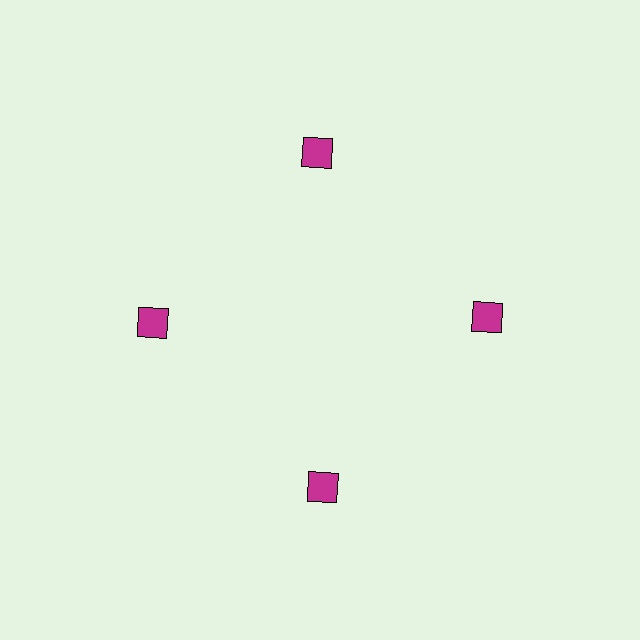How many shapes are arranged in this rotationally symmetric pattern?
There are 4 shapes, arranged in 4 groups of 1.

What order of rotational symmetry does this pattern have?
This pattern has 4-fold rotational symmetry.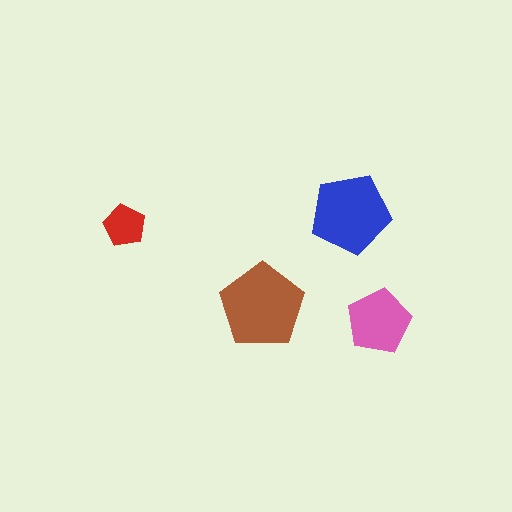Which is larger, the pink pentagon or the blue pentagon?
The blue one.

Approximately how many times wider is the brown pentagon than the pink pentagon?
About 1.5 times wider.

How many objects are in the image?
There are 4 objects in the image.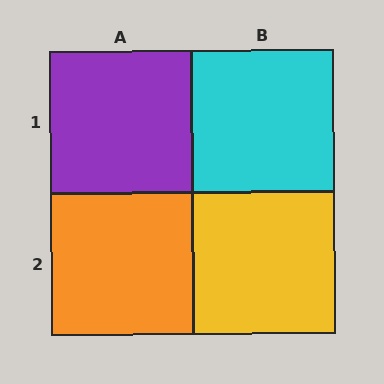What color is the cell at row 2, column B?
Yellow.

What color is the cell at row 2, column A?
Orange.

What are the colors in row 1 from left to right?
Purple, cyan.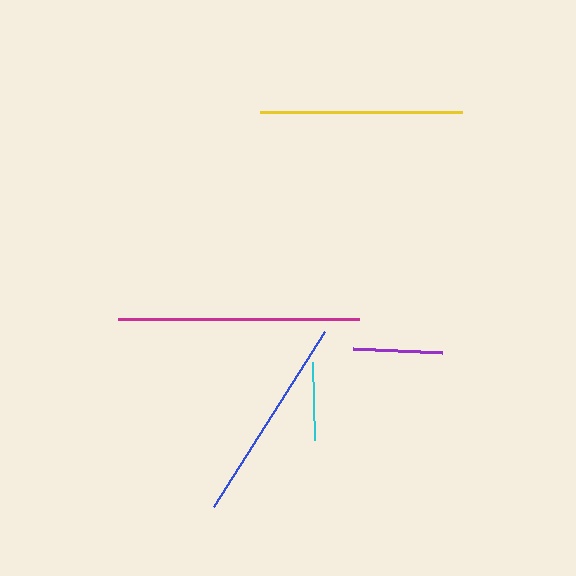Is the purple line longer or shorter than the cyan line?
The purple line is longer than the cyan line.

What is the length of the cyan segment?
The cyan segment is approximately 78 pixels long.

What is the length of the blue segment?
The blue segment is approximately 207 pixels long.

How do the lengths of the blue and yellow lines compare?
The blue and yellow lines are approximately the same length.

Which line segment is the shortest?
The cyan line is the shortest at approximately 78 pixels.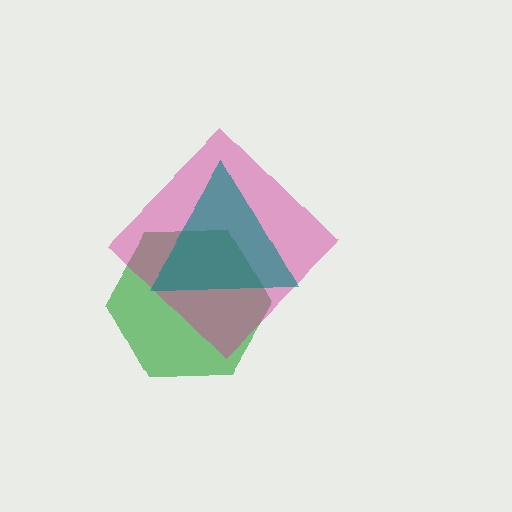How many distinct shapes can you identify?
There are 3 distinct shapes: a green hexagon, a magenta diamond, a teal triangle.